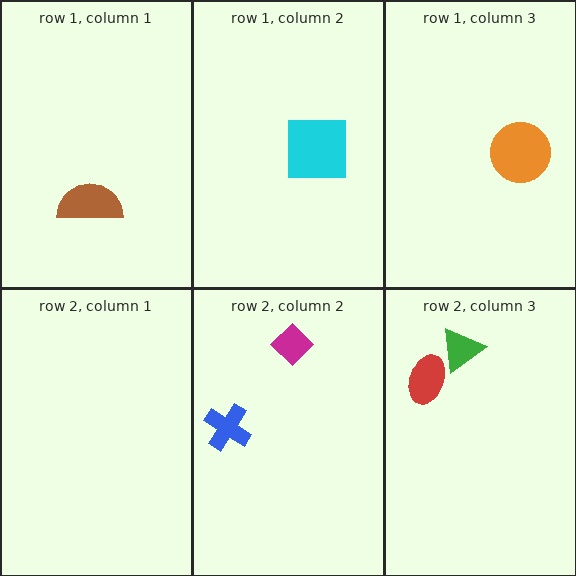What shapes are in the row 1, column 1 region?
The brown semicircle.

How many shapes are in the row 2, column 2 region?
2.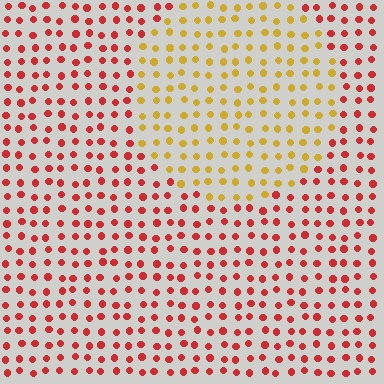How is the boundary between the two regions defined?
The boundary is defined purely by a slight shift in hue (about 49 degrees). Spacing, size, and orientation are identical on both sides.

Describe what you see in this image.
The image is filled with small red elements in a uniform arrangement. A circle-shaped region is visible where the elements are tinted to a slightly different hue, forming a subtle color boundary.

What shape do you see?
I see a circle.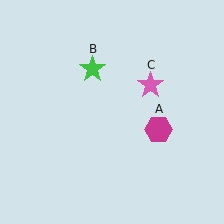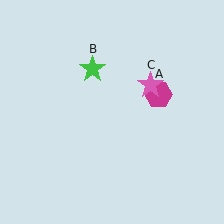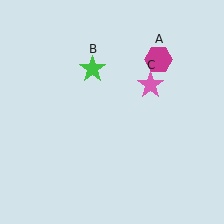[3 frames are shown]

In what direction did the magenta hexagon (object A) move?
The magenta hexagon (object A) moved up.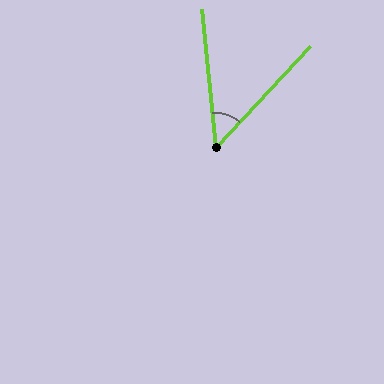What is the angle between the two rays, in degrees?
Approximately 48 degrees.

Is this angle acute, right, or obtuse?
It is acute.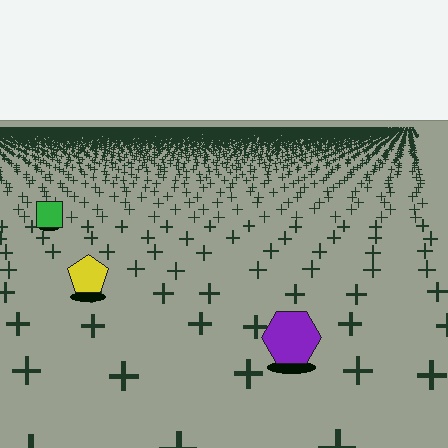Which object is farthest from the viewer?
The green square is farthest from the viewer. It appears smaller and the ground texture around it is denser.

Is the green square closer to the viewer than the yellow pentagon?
No. The yellow pentagon is closer — you can tell from the texture gradient: the ground texture is coarser near it.